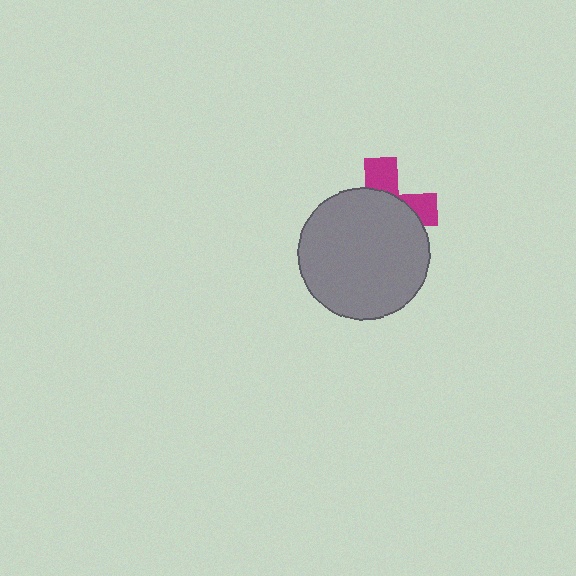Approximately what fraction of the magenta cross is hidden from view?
Roughly 68% of the magenta cross is hidden behind the gray circle.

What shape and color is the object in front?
The object in front is a gray circle.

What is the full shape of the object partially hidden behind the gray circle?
The partially hidden object is a magenta cross.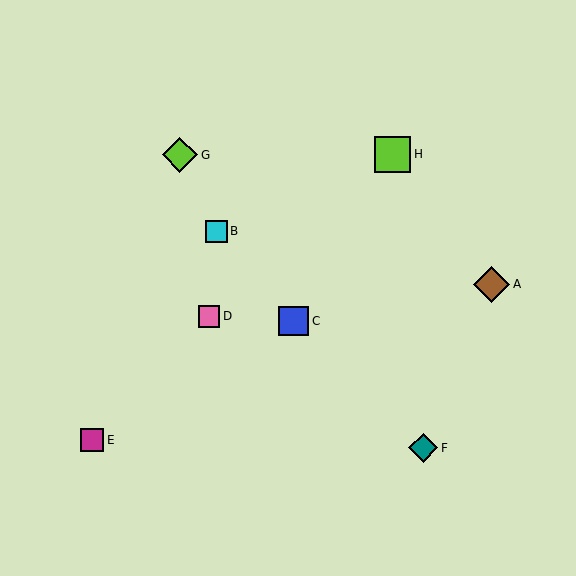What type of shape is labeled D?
Shape D is a pink square.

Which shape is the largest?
The brown diamond (labeled A) is the largest.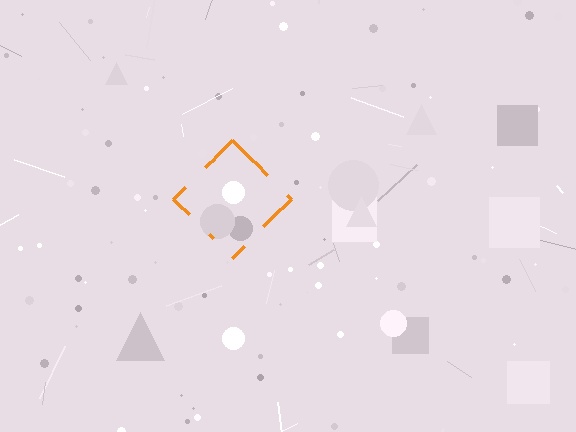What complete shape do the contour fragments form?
The contour fragments form a diamond.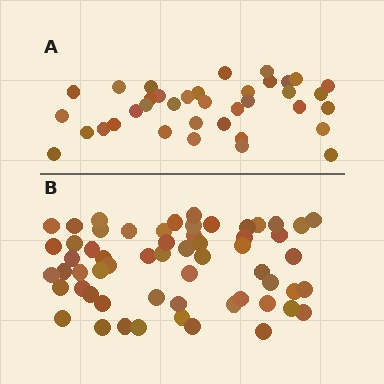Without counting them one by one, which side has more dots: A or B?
Region B (the bottom region) has more dots.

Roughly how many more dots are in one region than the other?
Region B has approximately 20 more dots than region A.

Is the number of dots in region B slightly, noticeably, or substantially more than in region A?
Region B has substantially more. The ratio is roughly 1.6 to 1.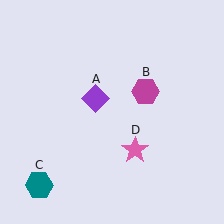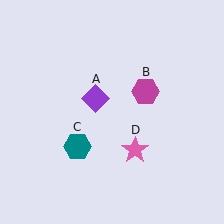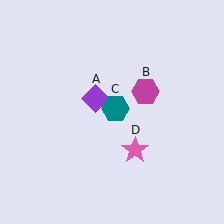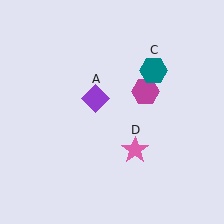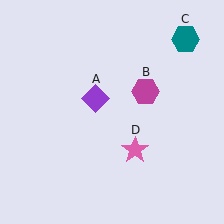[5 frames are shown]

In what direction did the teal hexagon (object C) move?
The teal hexagon (object C) moved up and to the right.